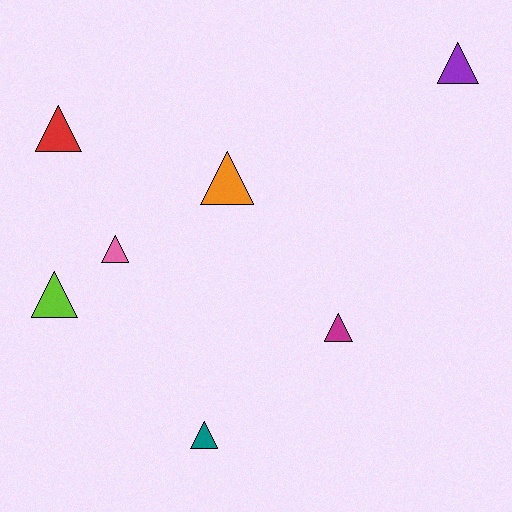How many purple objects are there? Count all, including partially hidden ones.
There is 1 purple object.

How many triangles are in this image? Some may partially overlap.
There are 7 triangles.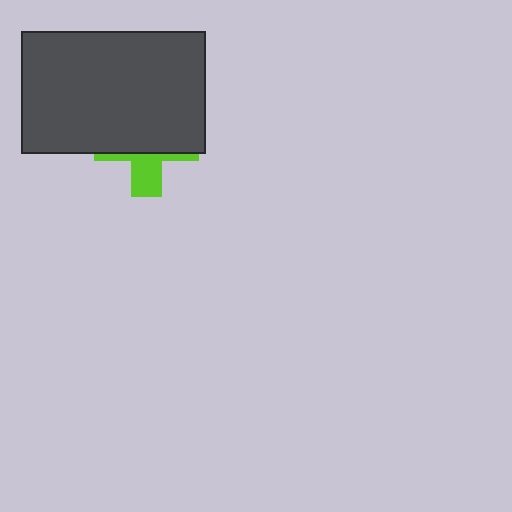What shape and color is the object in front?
The object in front is a dark gray rectangle.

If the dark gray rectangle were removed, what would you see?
You would see the complete lime cross.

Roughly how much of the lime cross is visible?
A small part of it is visible (roughly 35%).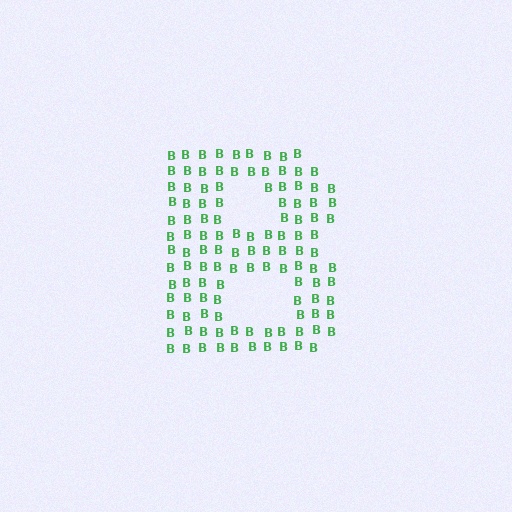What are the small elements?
The small elements are letter B's.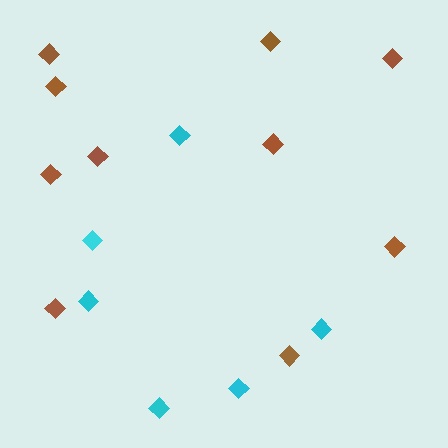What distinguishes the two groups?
There are 2 groups: one group of cyan diamonds (6) and one group of brown diamonds (10).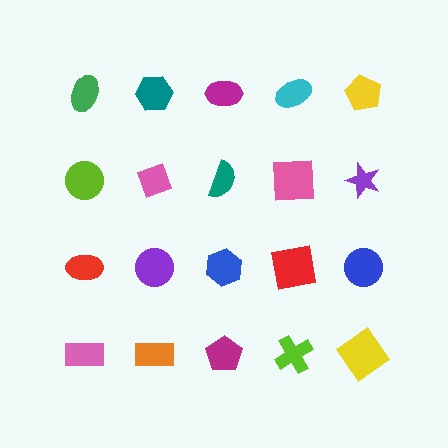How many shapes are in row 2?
5 shapes.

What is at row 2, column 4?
A pink square.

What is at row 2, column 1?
A lime circle.